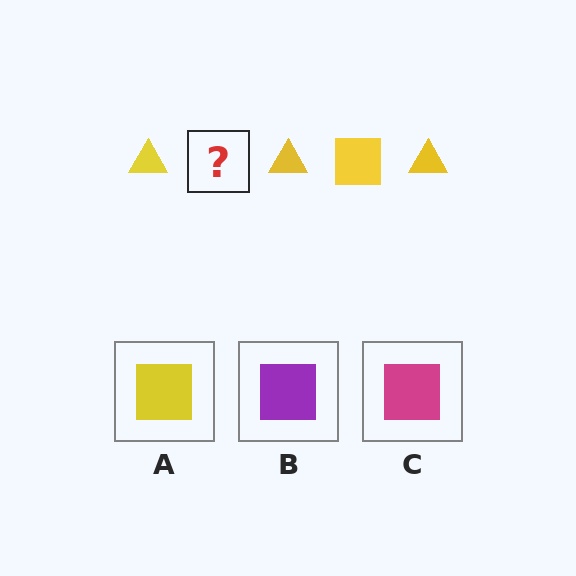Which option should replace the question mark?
Option A.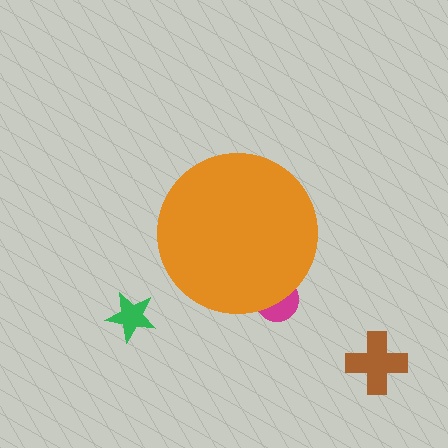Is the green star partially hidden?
No, the green star is fully visible.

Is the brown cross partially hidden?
No, the brown cross is fully visible.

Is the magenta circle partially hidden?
Yes, the magenta circle is partially hidden behind the orange circle.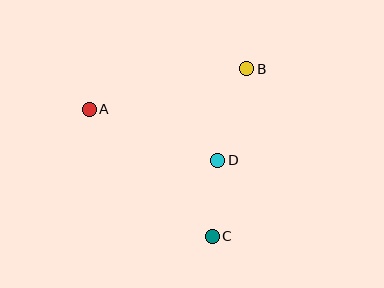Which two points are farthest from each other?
Points A and C are farthest from each other.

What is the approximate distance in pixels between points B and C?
The distance between B and C is approximately 171 pixels.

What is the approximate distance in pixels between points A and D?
The distance between A and D is approximately 138 pixels.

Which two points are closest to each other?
Points C and D are closest to each other.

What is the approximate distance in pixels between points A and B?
The distance between A and B is approximately 163 pixels.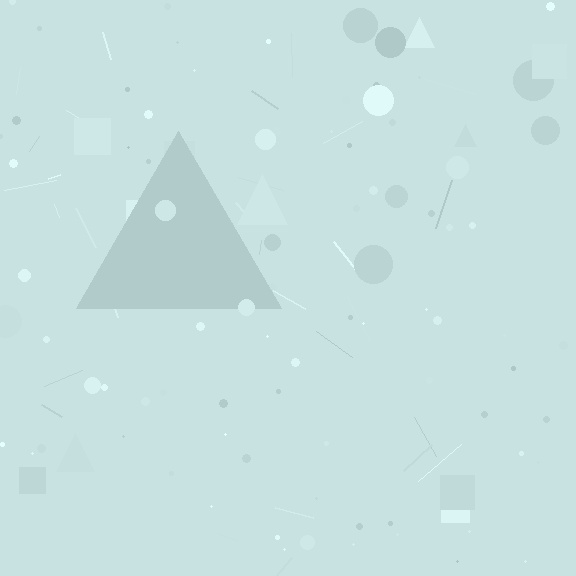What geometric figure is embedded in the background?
A triangle is embedded in the background.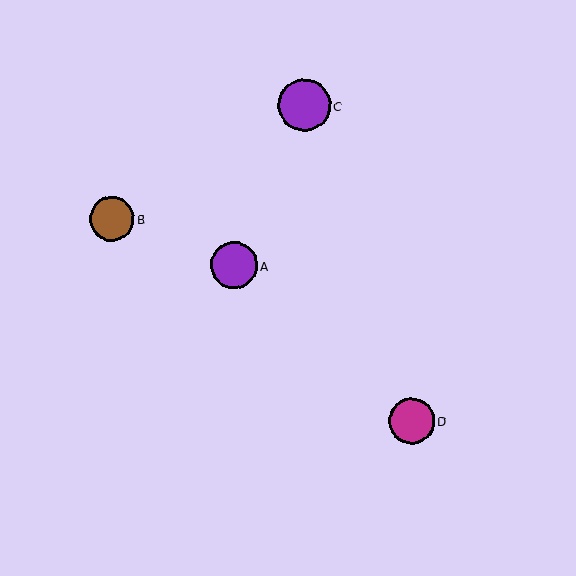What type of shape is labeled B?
Shape B is a brown circle.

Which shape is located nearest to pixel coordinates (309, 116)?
The purple circle (labeled C) at (304, 105) is nearest to that location.